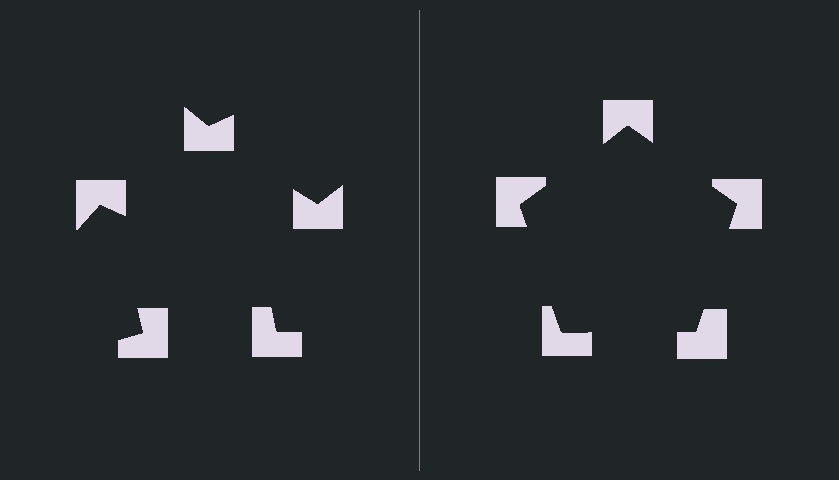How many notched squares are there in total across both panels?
10 — 5 on each side.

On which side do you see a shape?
An illusory pentagon appears on the right side. On the left side the wedge cuts are rotated, so no coherent shape forms.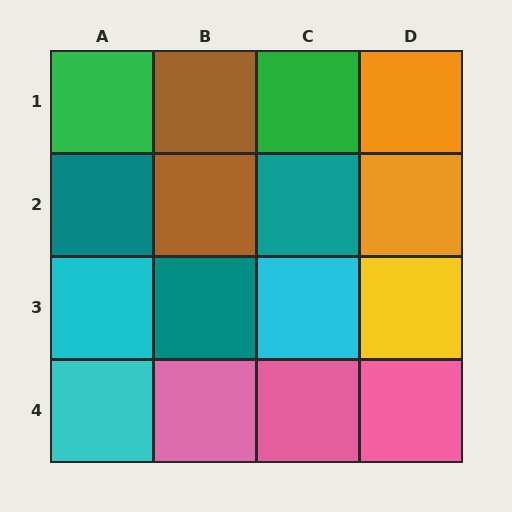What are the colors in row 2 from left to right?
Teal, brown, teal, orange.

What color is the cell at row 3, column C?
Cyan.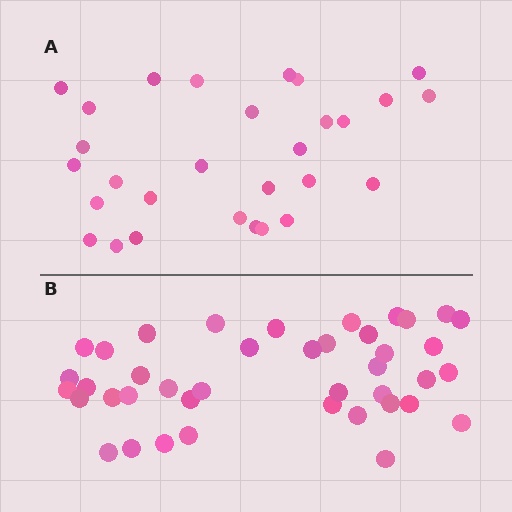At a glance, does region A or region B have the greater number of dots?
Region B (the bottom region) has more dots.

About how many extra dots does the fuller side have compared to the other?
Region B has roughly 12 or so more dots than region A.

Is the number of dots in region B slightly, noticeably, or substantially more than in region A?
Region B has noticeably more, but not dramatically so. The ratio is roughly 1.4 to 1.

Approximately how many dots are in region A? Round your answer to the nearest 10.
About 30 dots. (The exact count is 29, which rounds to 30.)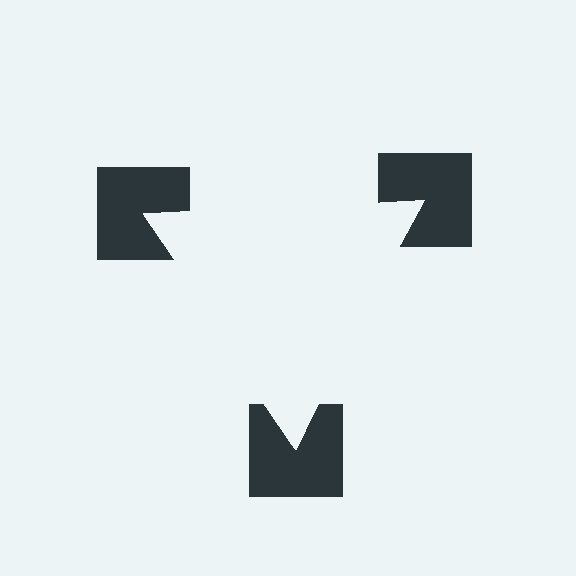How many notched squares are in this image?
There are 3 — one at each vertex of the illusory triangle.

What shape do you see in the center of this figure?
An illusory triangle — its edges are inferred from the aligned wedge cuts in the notched squares, not physically drawn.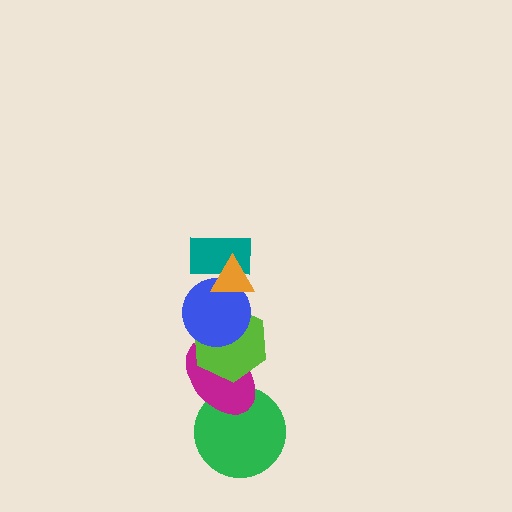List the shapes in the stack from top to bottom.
From top to bottom: the orange triangle, the teal rectangle, the blue circle, the lime hexagon, the magenta ellipse, the green circle.